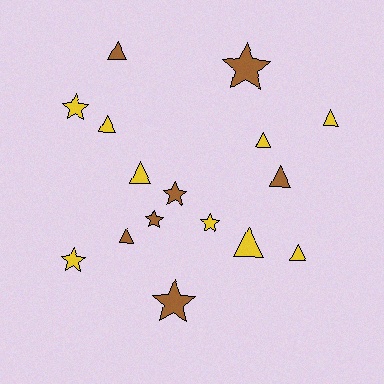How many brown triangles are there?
There are 3 brown triangles.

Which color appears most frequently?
Yellow, with 9 objects.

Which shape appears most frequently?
Triangle, with 9 objects.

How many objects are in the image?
There are 16 objects.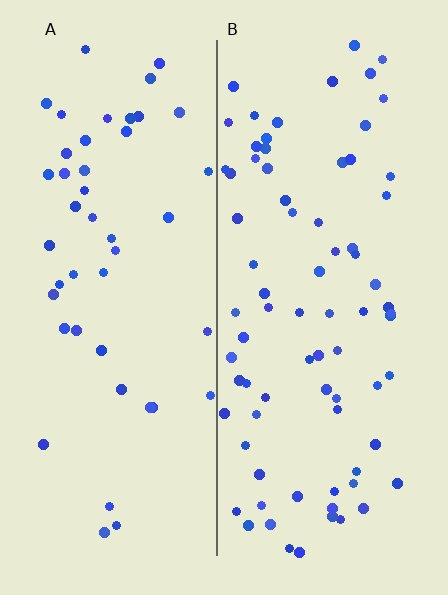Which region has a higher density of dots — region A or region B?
B (the right).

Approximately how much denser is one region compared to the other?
Approximately 1.7× — region B over region A.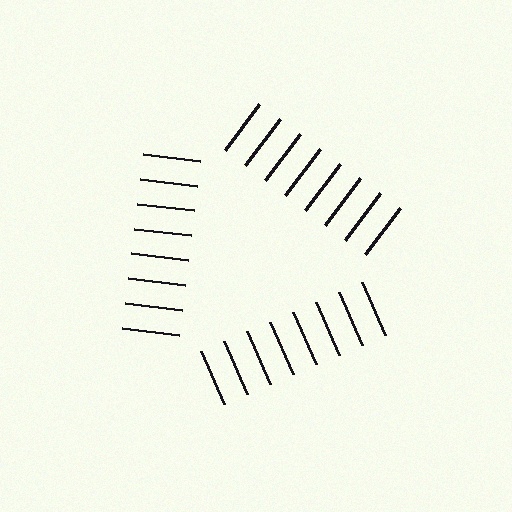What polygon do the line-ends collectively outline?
An illusory triangle — the line segments terminate on its edges but no continuous stroke is drawn.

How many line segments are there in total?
24 — 8 along each of the 3 edges.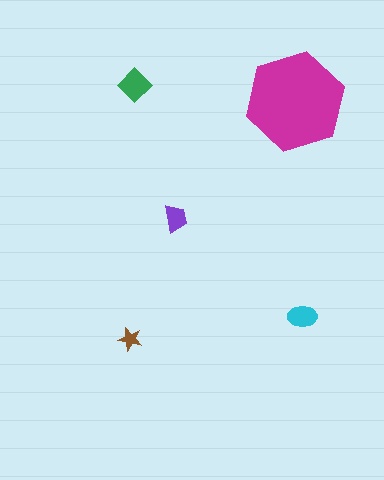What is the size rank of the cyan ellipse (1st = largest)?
3rd.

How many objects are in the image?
There are 5 objects in the image.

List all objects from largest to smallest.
The magenta hexagon, the green diamond, the cyan ellipse, the purple trapezoid, the brown star.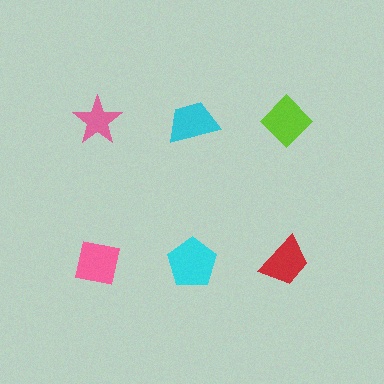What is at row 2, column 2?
A cyan pentagon.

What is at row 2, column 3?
A red trapezoid.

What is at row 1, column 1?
A pink star.